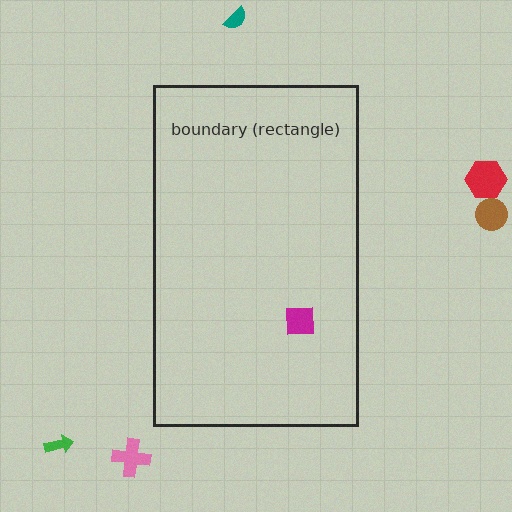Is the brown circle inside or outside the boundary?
Outside.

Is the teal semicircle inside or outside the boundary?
Outside.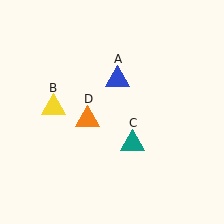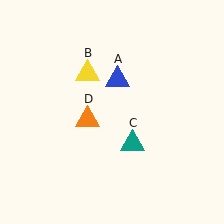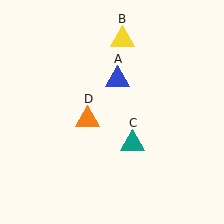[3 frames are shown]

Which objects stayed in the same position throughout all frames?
Blue triangle (object A) and teal triangle (object C) and orange triangle (object D) remained stationary.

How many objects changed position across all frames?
1 object changed position: yellow triangle (object B).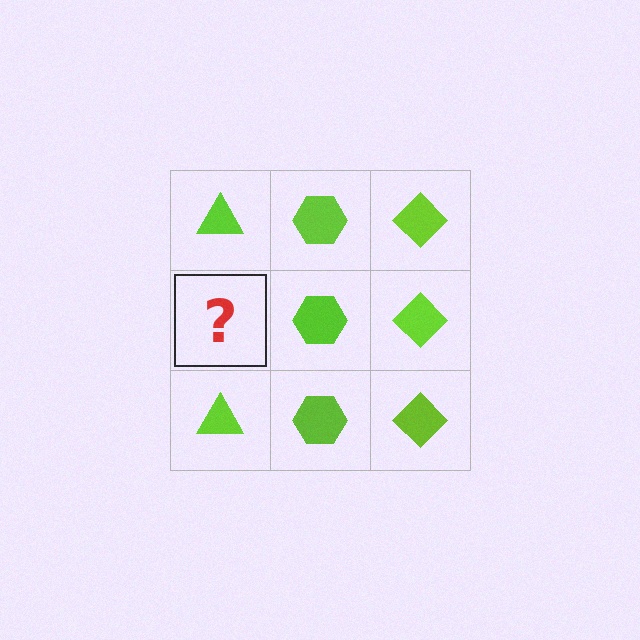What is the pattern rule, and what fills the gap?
The rule is that each column has a consistent shape. The gap should be filled with a lime triangle.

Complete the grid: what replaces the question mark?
The question mark should be replaced with a lime triangle.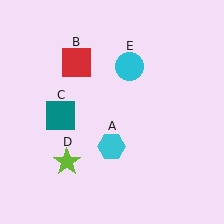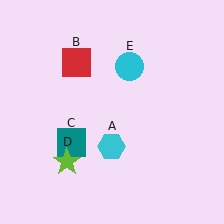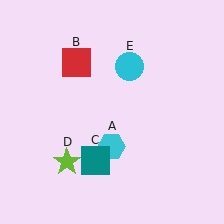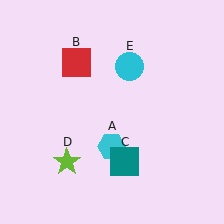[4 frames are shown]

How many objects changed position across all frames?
1 object changed position: teal square (object C).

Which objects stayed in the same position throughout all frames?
Cyan hexagon (object A) and red square (object B) and lime star (object D) and cyan circle (object E) remained stationary.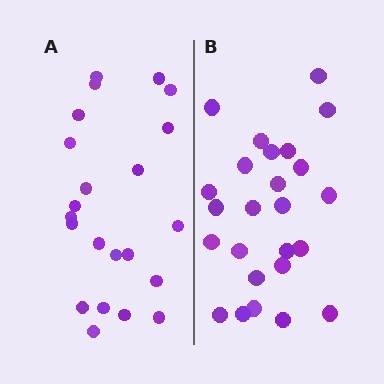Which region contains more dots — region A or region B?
Region B (the right region) has more dots.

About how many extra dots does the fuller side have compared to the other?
Region B has just a few more — roughly 2 or 3 more dots than region A.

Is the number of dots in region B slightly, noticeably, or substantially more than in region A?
Region B has only slightly more — the two regions are fairly close. The ratio is roughly 1.1 to 1.